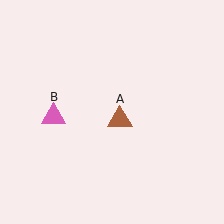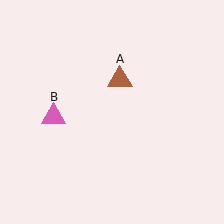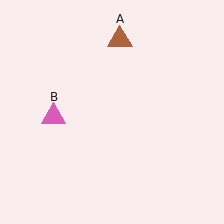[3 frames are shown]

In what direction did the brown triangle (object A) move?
The brown triangle (object A) moved up.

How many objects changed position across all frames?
1 object changed position: brown triangle (object A).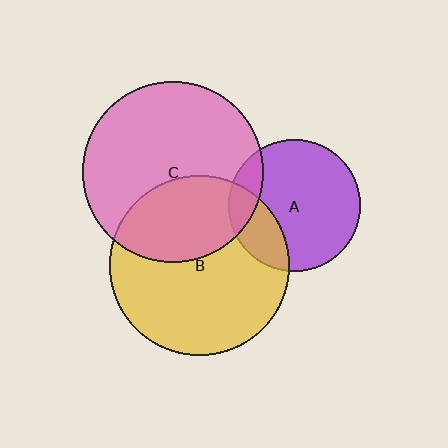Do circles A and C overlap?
Yes.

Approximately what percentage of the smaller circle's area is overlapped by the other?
Approximately 15%.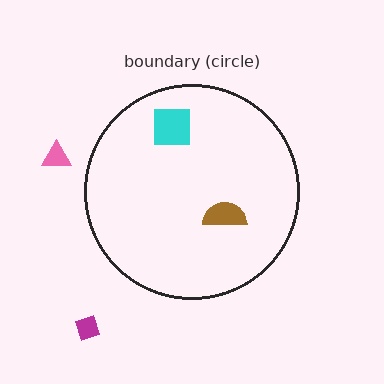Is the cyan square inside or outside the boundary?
Inside.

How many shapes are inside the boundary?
2 inside, 2 outside.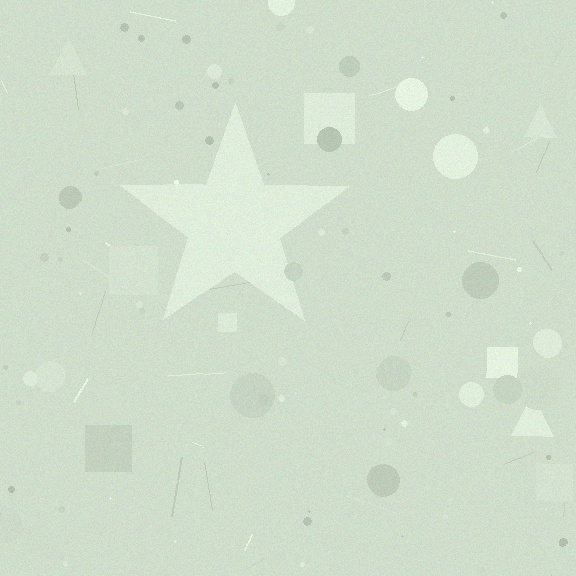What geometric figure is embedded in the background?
A star is embedded in the background.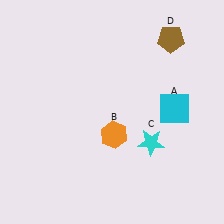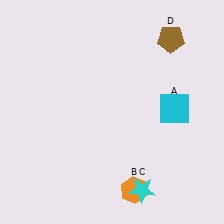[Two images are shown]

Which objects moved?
The objects that moved are: the orange hexagon (B), the cyan star (C).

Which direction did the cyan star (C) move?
The cyan star (C) moved down.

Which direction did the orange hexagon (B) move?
The orange hexagon (B) moved down.